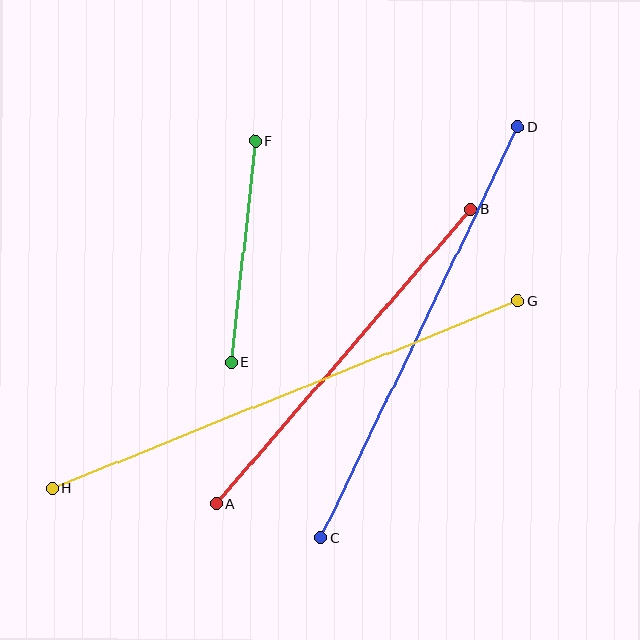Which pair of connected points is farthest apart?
Points G and H are farthest apart.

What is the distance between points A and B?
The distance is approximately 390 pixels.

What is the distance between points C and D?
The distance is approximately 456 pixels.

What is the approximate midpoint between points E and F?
The midpoint is at approximately (243, 252) pixels.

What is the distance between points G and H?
The distance is approximately 503 pixels.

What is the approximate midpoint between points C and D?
The midpoint is at approximately (420, 332) pixels.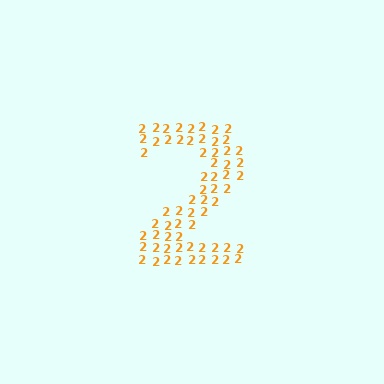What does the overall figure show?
The overall figure shows the digit 2.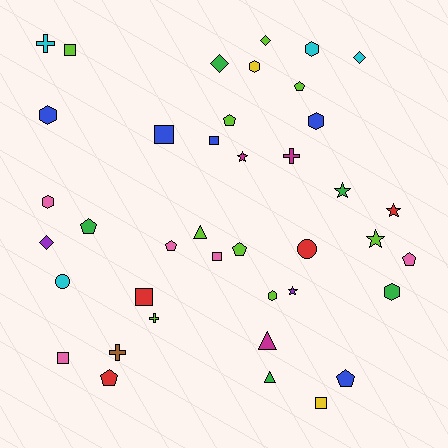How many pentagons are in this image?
There are 8 pentagons.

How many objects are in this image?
There are 40 objects.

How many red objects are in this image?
There are 4 red objects.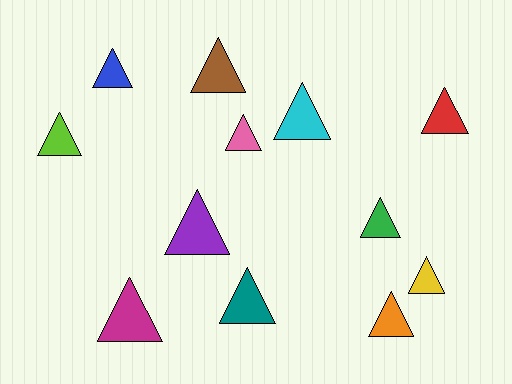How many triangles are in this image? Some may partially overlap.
There are 12 triangles.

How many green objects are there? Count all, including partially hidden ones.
There is 1 green object.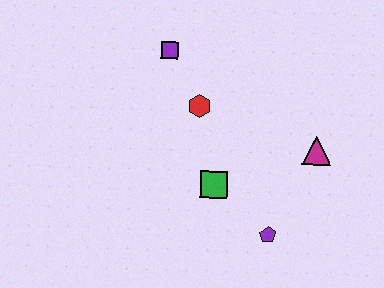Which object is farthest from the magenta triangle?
The purple square is farthest from the magenta triangle.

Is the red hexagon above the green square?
Yes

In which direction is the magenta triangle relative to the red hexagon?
The magenta triangle is to the right of the red hexagon.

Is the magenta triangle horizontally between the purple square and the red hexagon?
No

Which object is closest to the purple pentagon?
The green square is closest to the purple pentagon.